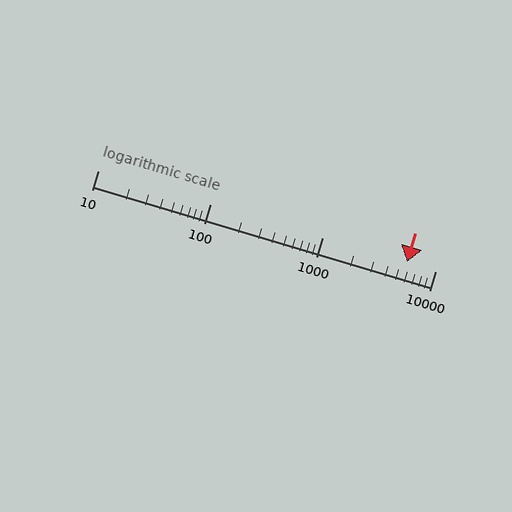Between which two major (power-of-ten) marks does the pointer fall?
The pointer is between 1000 and 10000.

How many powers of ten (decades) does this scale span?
The scale spans 3 decades, from 10 to 10000.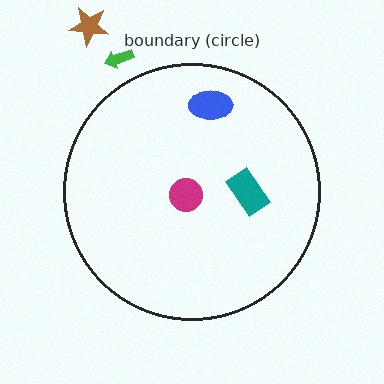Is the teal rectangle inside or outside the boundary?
Inside.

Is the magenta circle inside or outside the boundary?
Inside.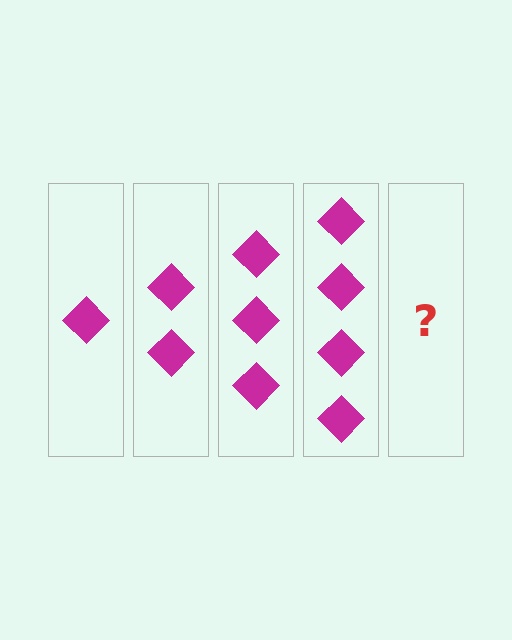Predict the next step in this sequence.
The next step is 5 diamonds.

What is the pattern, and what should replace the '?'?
The pattern is that each step adds one more diamond. The '?' should be 5 diamonds.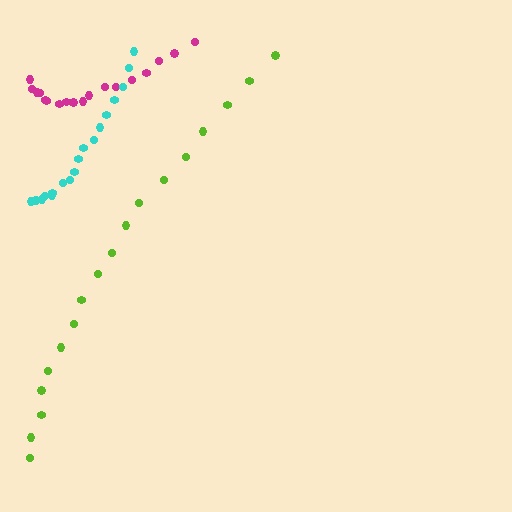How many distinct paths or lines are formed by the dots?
There are 3 distinct paths.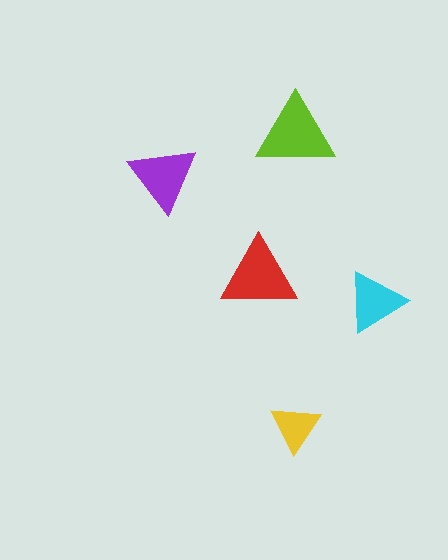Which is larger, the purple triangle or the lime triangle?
The lime one.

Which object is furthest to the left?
The purple triangle is leftmost.